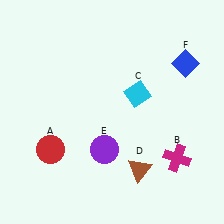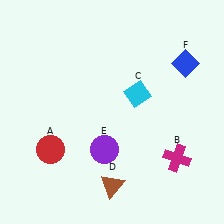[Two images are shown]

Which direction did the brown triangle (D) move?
The brown triangle (D) moved left.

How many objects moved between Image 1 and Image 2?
1 object moved between the two images.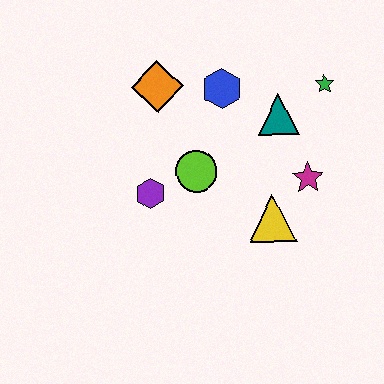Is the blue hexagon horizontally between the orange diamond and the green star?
Yes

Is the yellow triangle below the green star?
Yes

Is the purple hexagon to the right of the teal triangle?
No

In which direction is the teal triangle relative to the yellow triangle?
The teal triangle is above the yellow triangle.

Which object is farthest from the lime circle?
The green star is farthest from the lime circle.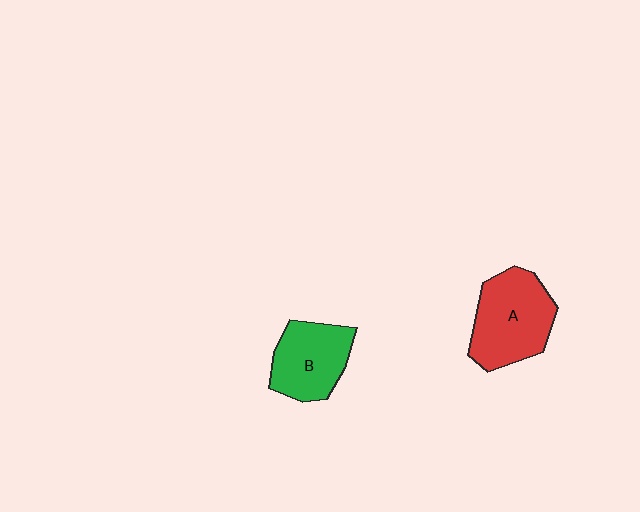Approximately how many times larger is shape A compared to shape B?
Approximately 1.3 times.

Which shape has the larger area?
Shape A (red).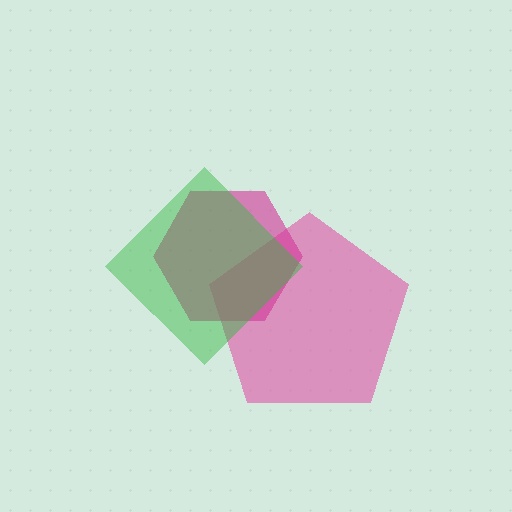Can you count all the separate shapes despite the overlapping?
Yes, there are 3 separate shapes.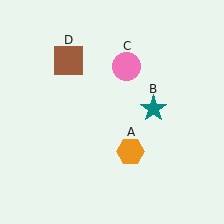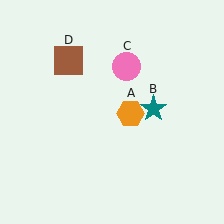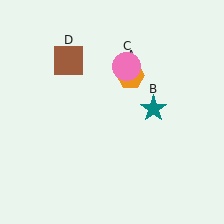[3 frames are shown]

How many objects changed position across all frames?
1 object changed position: orange hexagon (object A).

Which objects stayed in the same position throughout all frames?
Teal star (object B) and pink circle (object C) and brown square (object D) remained stationary.